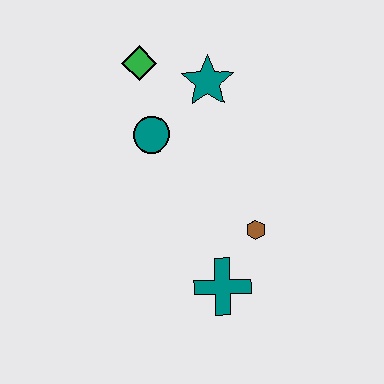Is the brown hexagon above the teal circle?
No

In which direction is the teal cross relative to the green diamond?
The teal cross is below the green diamond.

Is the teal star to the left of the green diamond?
No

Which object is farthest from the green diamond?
The teal cross is farthest from the green diamond.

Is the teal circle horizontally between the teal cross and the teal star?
No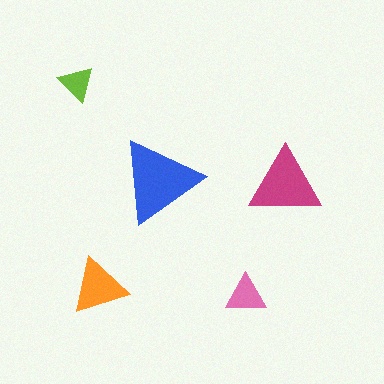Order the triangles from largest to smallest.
the blue one, the magenta one, the orange one, the pink one, the lime one.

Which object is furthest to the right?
The magenta triangle is rightmost.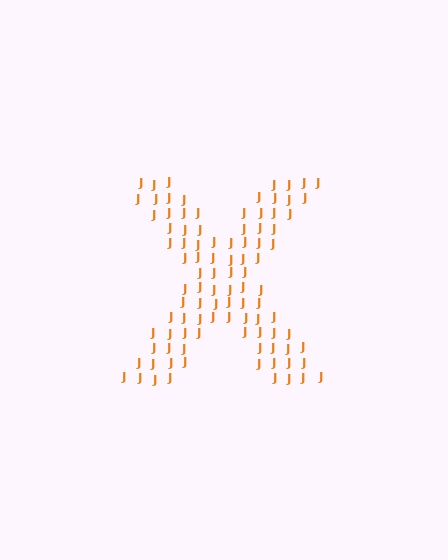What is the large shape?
The large shape is the letter X.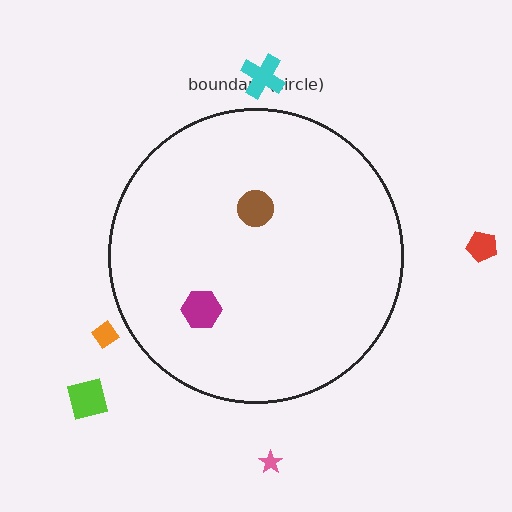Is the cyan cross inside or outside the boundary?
Outside.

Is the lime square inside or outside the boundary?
Outside.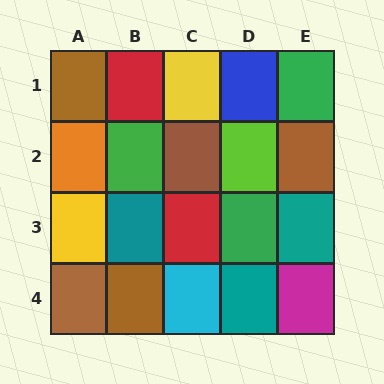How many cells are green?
3 cells are green.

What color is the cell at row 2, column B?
Green.